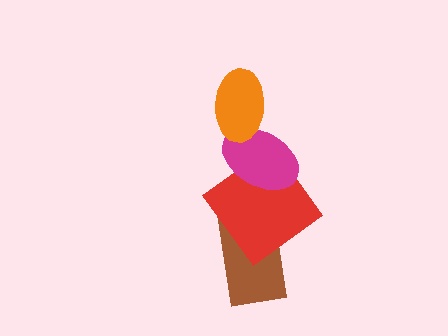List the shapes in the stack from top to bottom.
From top to bottom: the orange ellipse, the magenta ellipse, the red diamond, the brown rectangle.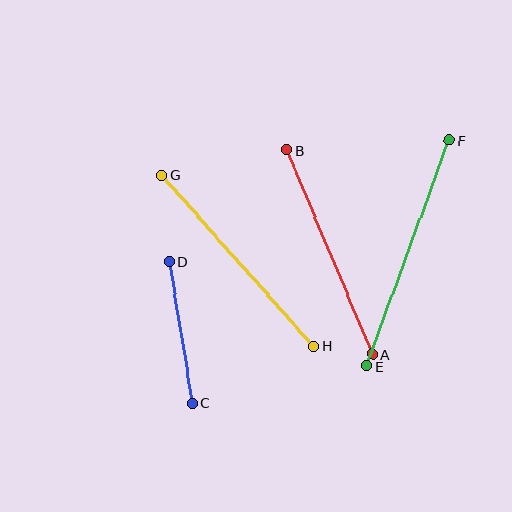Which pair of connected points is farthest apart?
Points E and F are farthest apart.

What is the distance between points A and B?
The distance is approximately 221 pixels.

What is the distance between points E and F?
The distance is approximately 241 pixels.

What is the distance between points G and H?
The distance is approximately 229 pixels.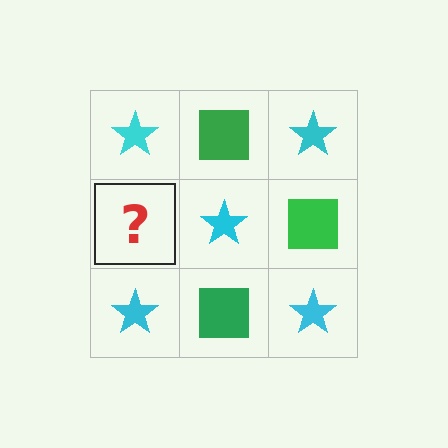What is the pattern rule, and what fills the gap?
The rule is that it alternates cyan star and green square in a checkerboard pattern. The gap should be filled with a green square.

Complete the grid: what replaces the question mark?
The question mark should be replaced with a green square.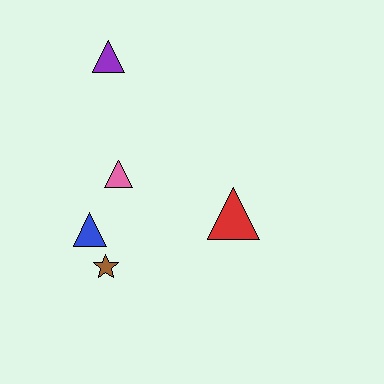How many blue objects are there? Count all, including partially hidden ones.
There is 1 blue object.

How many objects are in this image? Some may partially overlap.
There are 5 objects.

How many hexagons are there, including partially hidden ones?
There are no hexagons.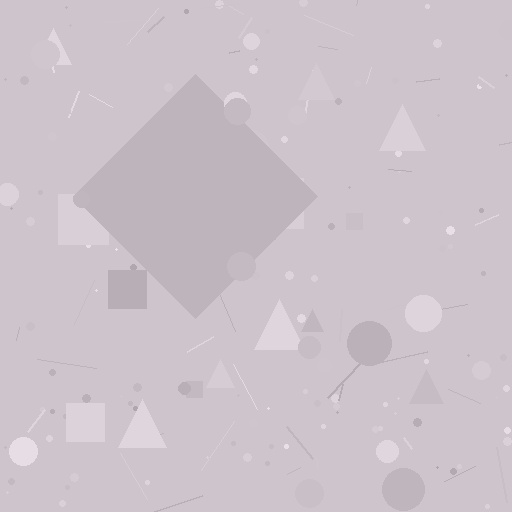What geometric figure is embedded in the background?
A diamond is embedded in the background.